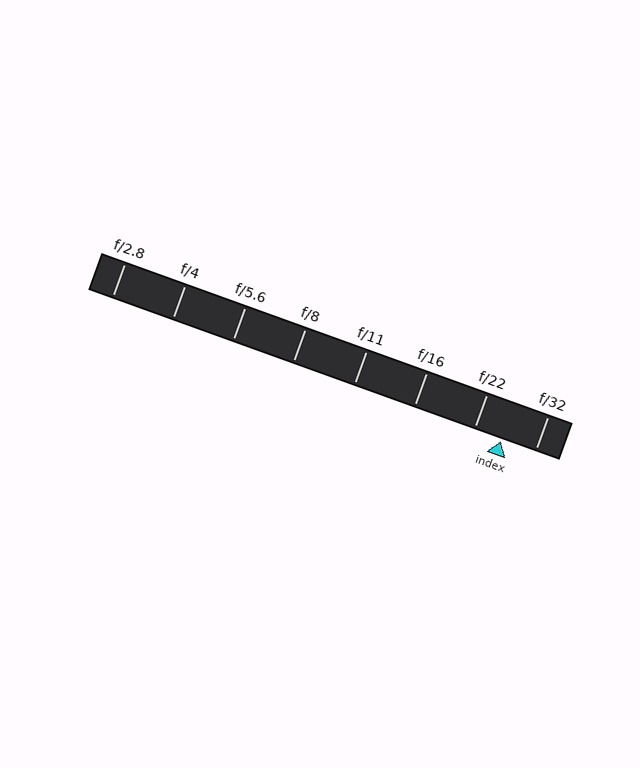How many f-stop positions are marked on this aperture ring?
There are 8 f-stop positions marked.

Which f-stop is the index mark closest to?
The index mark is closest to f/22.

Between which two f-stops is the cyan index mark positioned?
The index mark is between f/22 and f/32.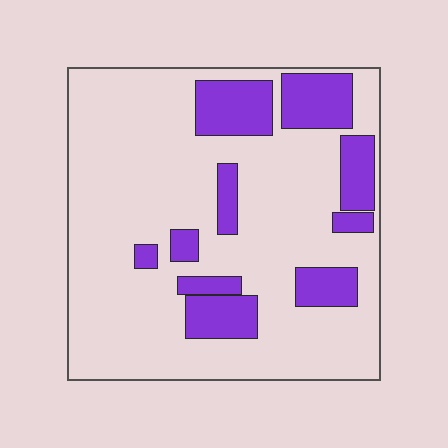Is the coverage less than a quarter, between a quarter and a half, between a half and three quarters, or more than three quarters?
Less than a quarter.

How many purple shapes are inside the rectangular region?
10.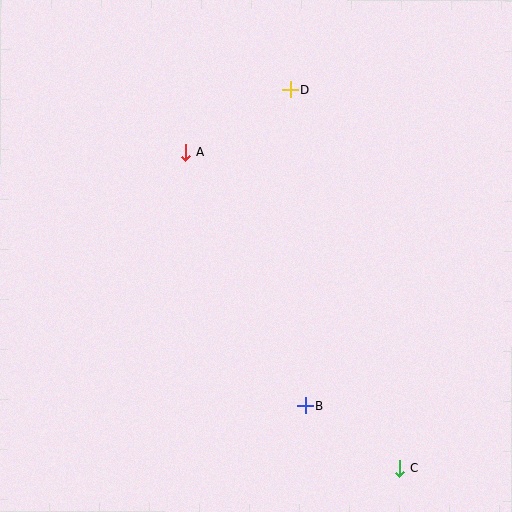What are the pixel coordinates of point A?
Point A is at (185, 152).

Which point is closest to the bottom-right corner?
Point C is closest to the bottom-right corner.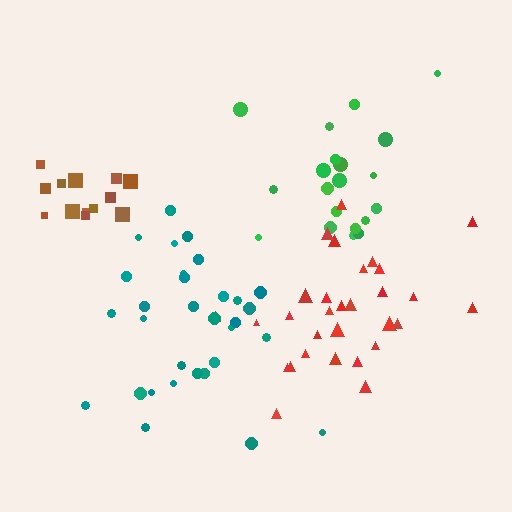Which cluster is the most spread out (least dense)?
Green.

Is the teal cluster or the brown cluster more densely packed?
Brown.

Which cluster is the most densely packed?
Brown.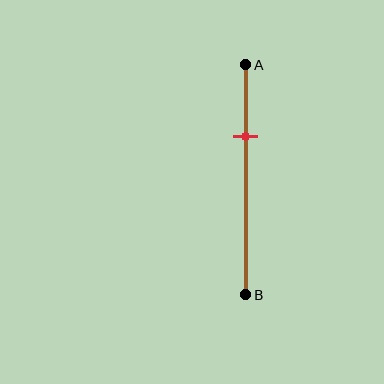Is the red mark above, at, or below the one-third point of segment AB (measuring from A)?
The red mark is approximately at the one-third point of segment AB.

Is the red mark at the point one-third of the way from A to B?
Yes, the mark is approximately at the one-third point.